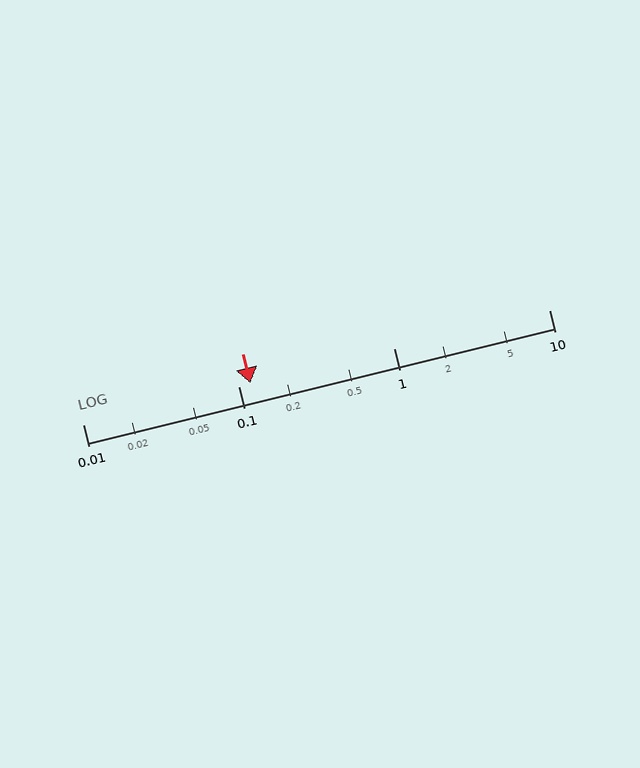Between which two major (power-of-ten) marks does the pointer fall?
The pointer is between 0.1 and 1.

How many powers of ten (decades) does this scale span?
The scale spans 3 decades, from 0.01 to 10.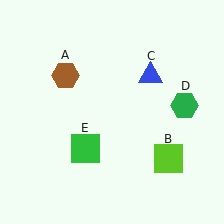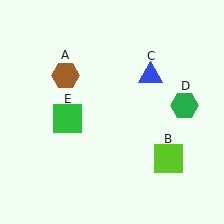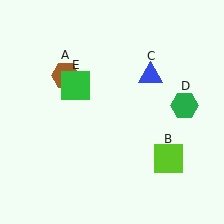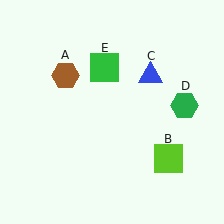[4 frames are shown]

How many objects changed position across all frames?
1 object changed position: green square (object E).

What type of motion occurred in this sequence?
The green square (object E) rotated clockwise around the center of the scene.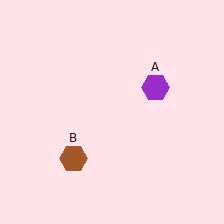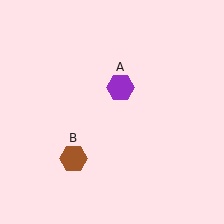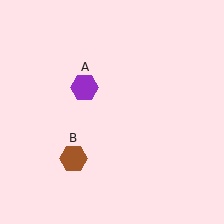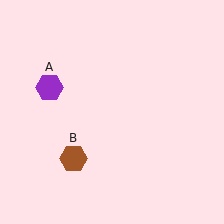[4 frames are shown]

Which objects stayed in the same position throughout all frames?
Brown hexagon (object B) remained stationary.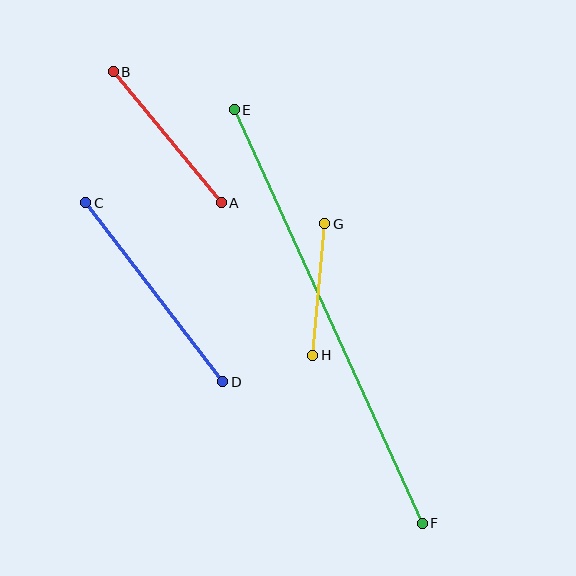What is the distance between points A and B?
The distance is approximately 170 pixels.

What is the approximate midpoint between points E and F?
The midpoint is at approximately (328, 317) pixels.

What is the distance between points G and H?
The distance is approximately 132 pixels.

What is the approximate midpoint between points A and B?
The midpoint is at approximately (167, 137) pixels.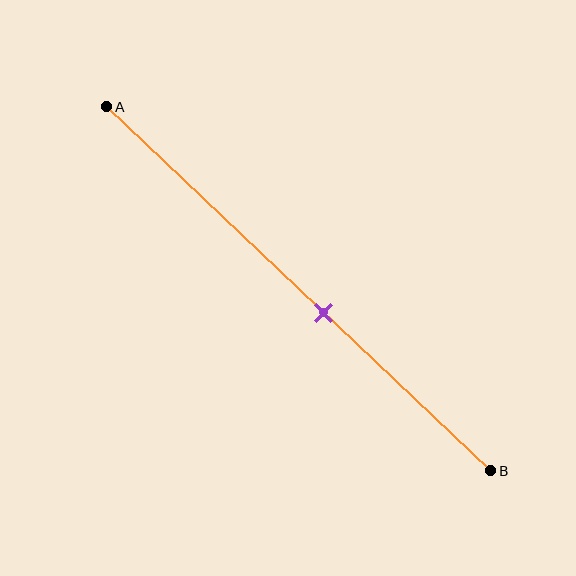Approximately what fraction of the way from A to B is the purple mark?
The purple mark is approximately 55% of the way from A to B.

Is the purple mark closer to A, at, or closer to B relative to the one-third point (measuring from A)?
The purple mark is closer to point B than the one-third point of segment AB.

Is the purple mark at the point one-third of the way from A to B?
No, the mark is at about 55% from A, not at the 33% one-third point.